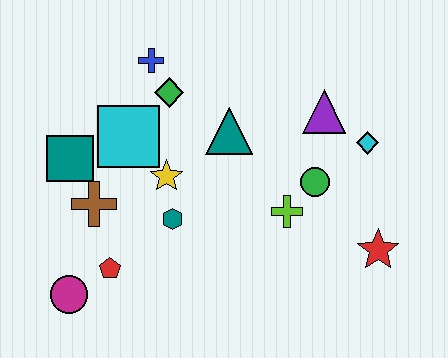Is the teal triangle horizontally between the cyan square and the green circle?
Yes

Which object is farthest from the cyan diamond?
The magenta circle is farthest from the cyan diamond.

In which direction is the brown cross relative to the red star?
The brown cross is to the left of the red star.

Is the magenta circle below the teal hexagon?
Yes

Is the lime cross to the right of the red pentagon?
Yes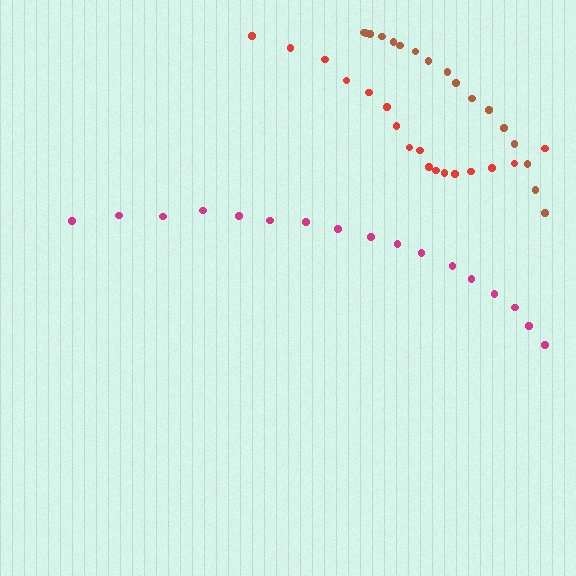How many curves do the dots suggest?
There are 3 distinct paths.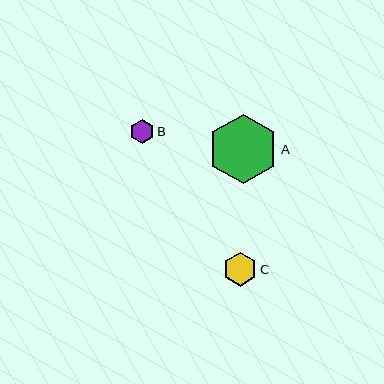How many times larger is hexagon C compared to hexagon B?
Hexagon C is approximately 1.3 times the size of hexagon B.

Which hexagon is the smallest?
Hexagon B is the smallest with a size of approximately 25 pixels.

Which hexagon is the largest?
Hexagon A is the largest with a size of approximately 70 pixels.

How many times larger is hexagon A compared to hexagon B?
Hexagon A is approximately 2.8 times the size of hexagon B.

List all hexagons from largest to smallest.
From largest to smallest: A, C, B.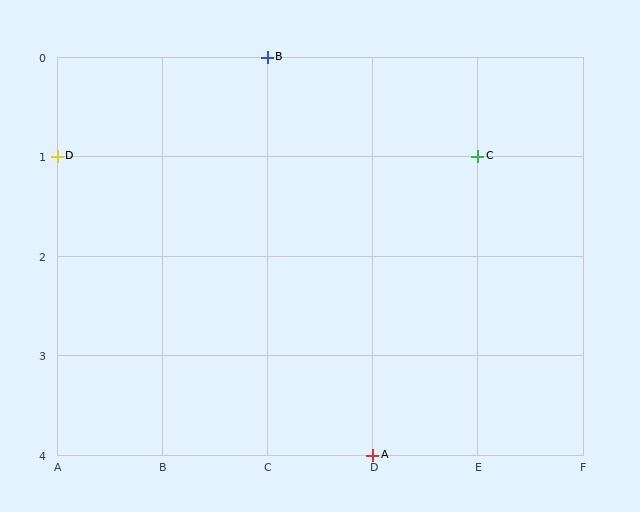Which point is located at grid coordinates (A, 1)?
Point D is at (A, 1).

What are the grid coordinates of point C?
Point C is at grid coordinates (E, 1).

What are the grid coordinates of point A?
Point A is at grid coordinates (D, 4).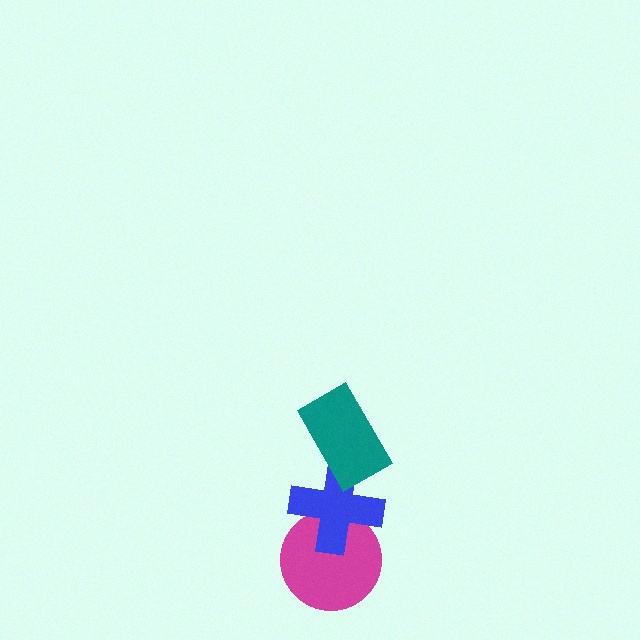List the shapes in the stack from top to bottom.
From top to bottom: the teal rectangle, the blue cross, the magenta circle.